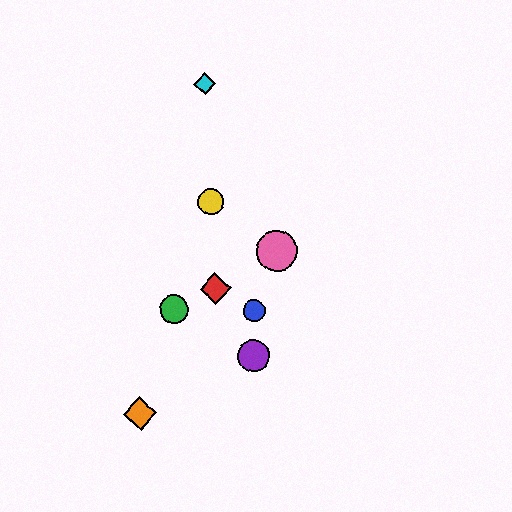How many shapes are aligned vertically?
3 shapes (the red diamond, the yellow circle, the cyan diamond) are aligned vertically.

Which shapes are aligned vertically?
The red diamond, the yellow circle, the cyan diamond are aligned vertically.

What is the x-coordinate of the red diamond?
The red diamond is at x≈215.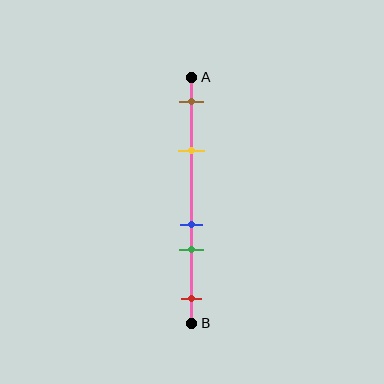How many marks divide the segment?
There are 5 marks dividing the segment.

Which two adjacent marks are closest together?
The blue and green marks are the closest adjacent pair.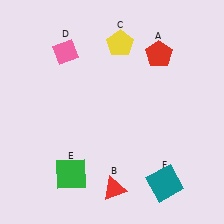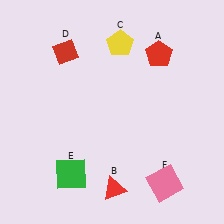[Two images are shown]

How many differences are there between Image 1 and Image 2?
There are 2 differences between the two images.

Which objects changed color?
D changed from pink to red. F changed from teal to pink.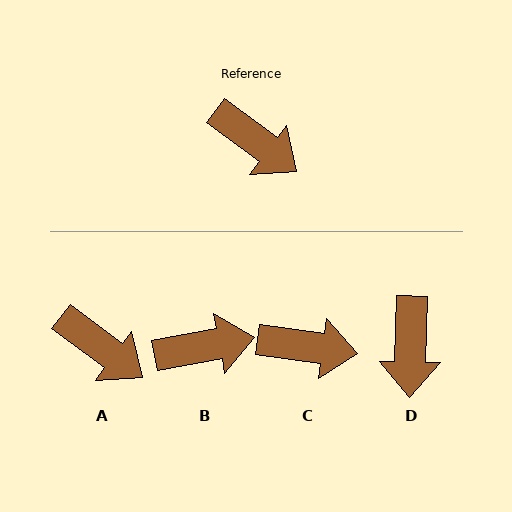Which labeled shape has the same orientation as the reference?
A.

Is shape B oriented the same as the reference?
No, it is off by about 47 degrees.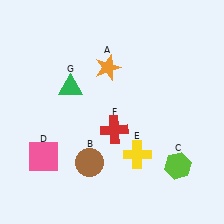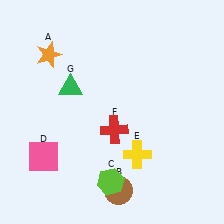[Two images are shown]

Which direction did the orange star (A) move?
The orange star (A) moved left.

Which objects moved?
The objects that moved are: the orange star (A), the brown circle (B), the lime hexagon (C).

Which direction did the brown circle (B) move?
The brown circle (B) moved right.